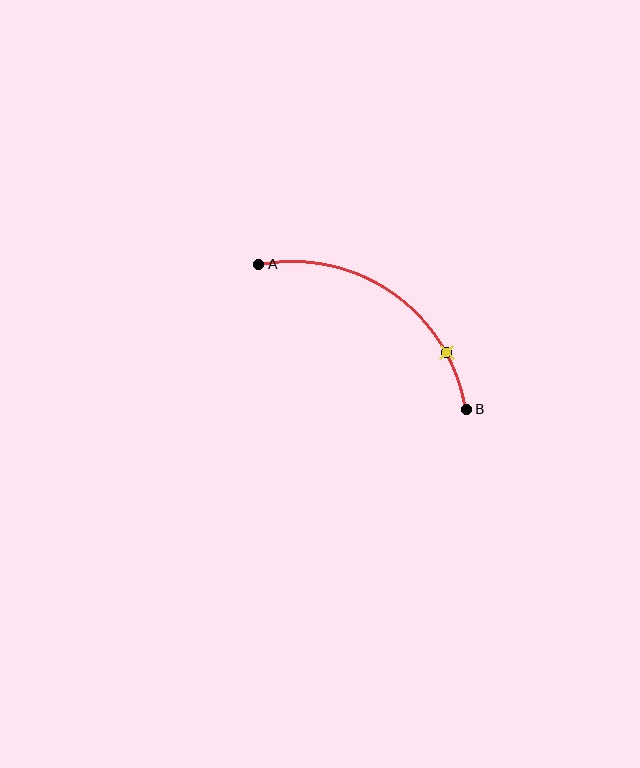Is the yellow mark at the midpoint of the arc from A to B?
No. The yellow mark lies on the arc but is closer to endpoint B. The arc midpoint would be at the point on the curve equidistant along the arc from both A and B.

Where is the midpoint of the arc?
The arc midpoint is the point on the curve farthest from the straight line joining A and B. It sits above and to the right of that line.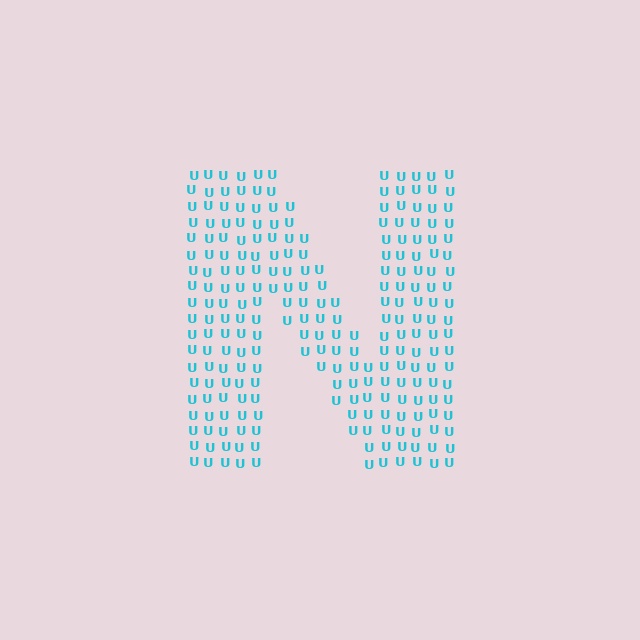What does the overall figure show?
The overall figure shows the letter N.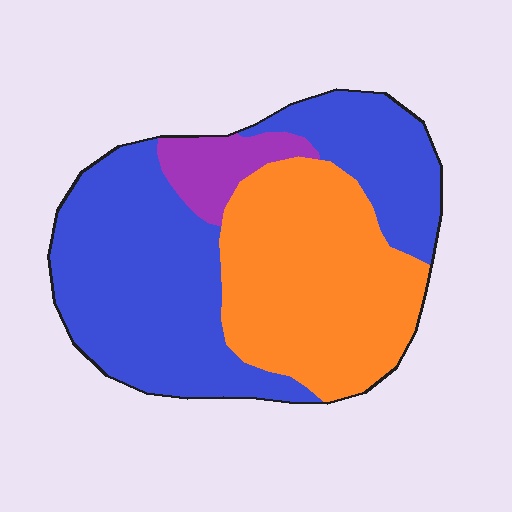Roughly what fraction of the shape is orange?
Orange takes up about three eighths (3/8) of the shape.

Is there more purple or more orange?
Orange.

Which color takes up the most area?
Blue, at roughly 55%.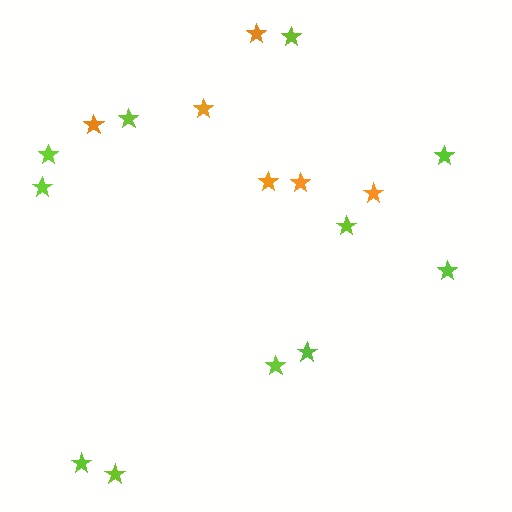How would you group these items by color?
There are 2 groups: one group of lime stars (11) and one group of orange stars (6).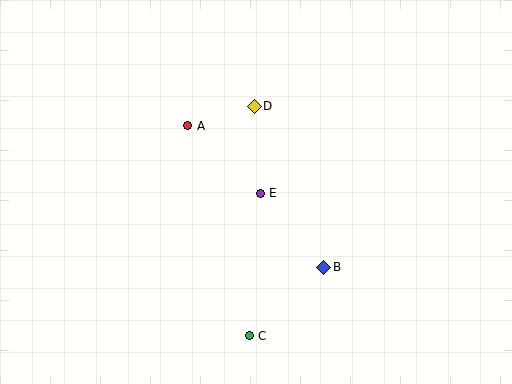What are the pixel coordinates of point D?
Point D is at (254, 106).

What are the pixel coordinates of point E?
Point E is at (260, 193).